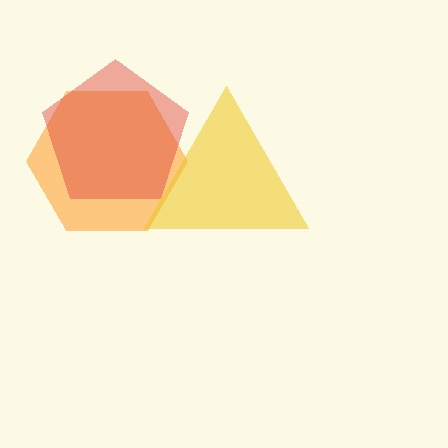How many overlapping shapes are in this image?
There are 3 overlapping shapes in the image.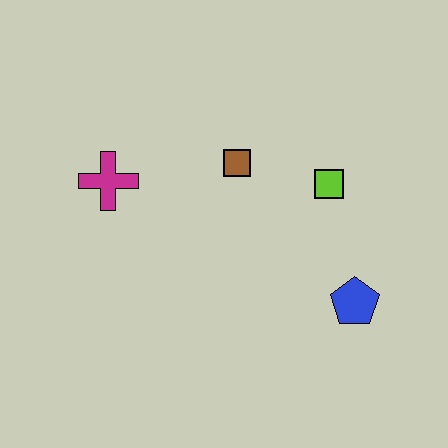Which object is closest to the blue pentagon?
The lime square is closest to the blue pentagon.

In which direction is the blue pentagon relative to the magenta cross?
The blue pentagon is to the right of the magenta cross.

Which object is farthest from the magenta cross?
The blue pentagon is farthest from the magenta cross.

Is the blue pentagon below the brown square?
Yes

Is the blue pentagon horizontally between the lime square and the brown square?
No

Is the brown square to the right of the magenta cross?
Yes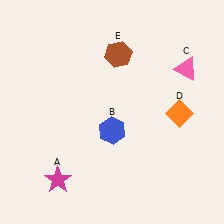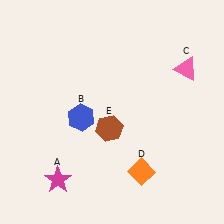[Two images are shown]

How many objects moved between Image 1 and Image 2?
3 objects moved between the two images.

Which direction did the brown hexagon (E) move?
The brown hexagon (E) moved down.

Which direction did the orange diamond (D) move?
The orange diamond (D) moved down.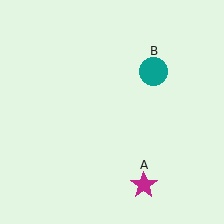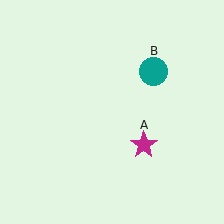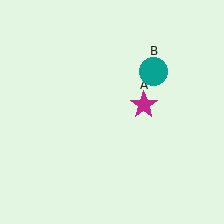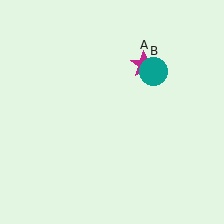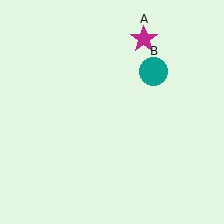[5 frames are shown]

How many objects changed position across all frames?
1 object changed position: magenta star (object A).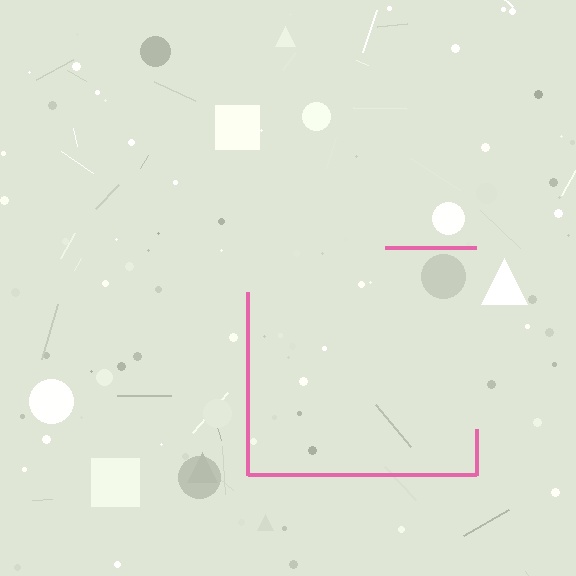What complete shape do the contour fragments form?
The contour fragments form a square.